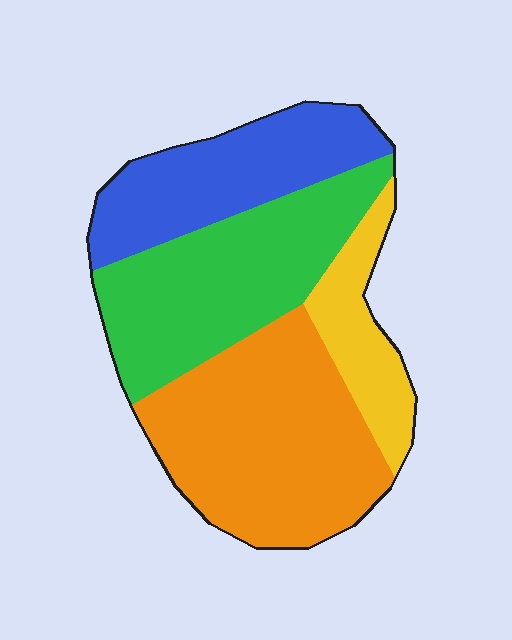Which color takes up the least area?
Yellow, at roughly 15%.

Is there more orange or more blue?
Orange.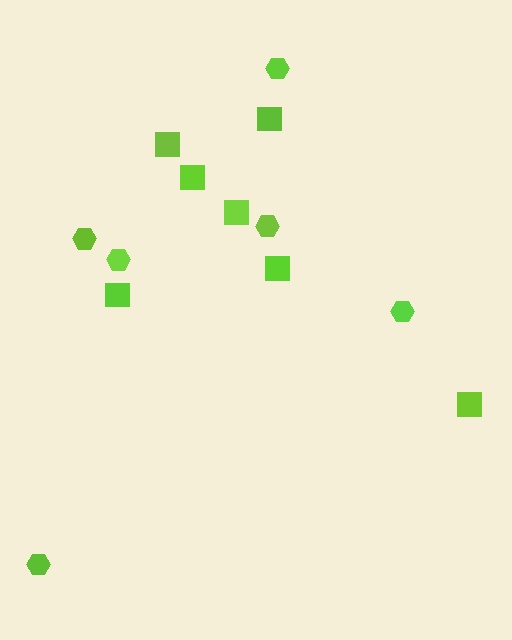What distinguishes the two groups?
There are 2 groups: one group of hexagons (6) and one group of squares (7).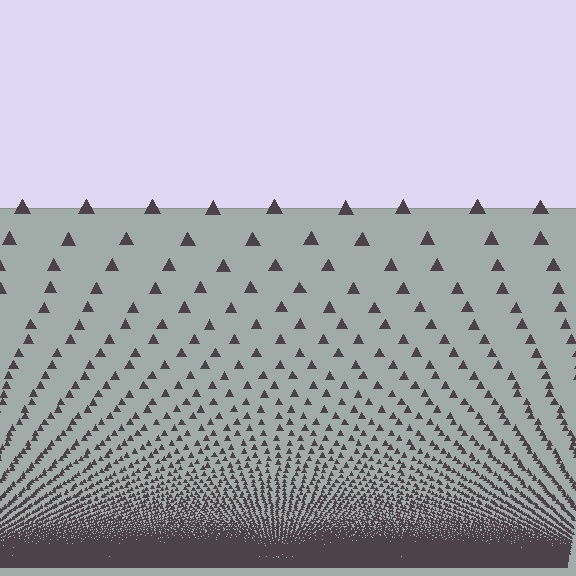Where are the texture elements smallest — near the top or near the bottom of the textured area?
Near the bottom.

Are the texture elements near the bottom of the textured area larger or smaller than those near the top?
Smaller. The gradient is inverted — elements near the bottom are smaller and denser.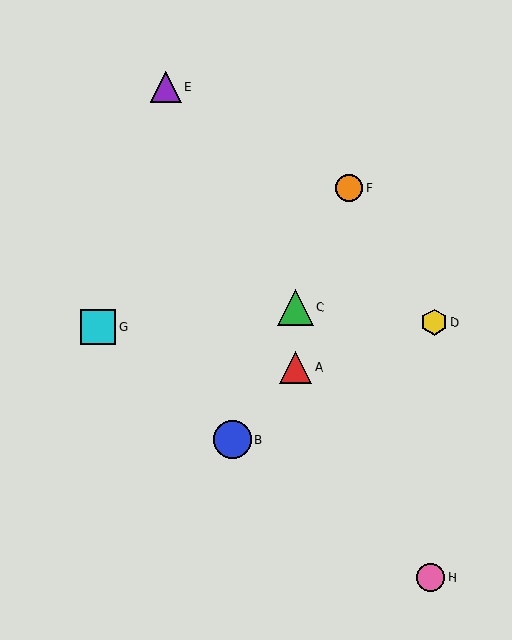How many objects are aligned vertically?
2 objects (A, C) are aligned vertically.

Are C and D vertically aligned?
No, C is at x≈296 and D is at x≈434.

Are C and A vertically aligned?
Yes, both are at x≈296.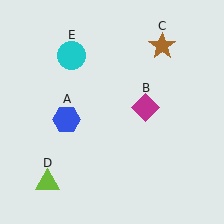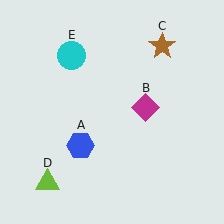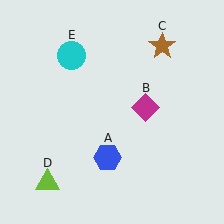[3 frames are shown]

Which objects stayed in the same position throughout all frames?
Magenta diamond (object B) and brown star (object C) and lime triangle (object D) and cyan circle (object E) remained stationary.